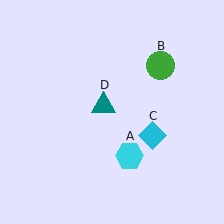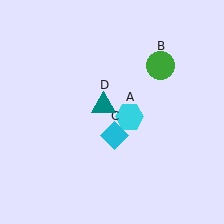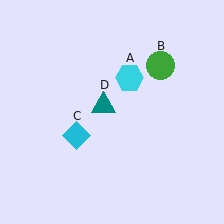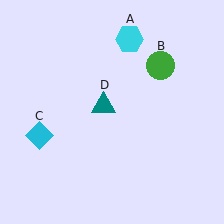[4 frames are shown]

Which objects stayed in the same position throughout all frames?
Green circle (object B) and teal triangle (object D) remained stationary.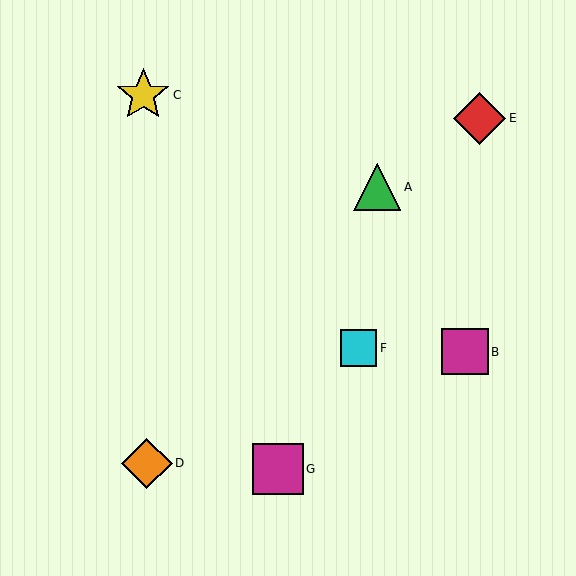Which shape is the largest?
The yellow star (labeled C) is the largest.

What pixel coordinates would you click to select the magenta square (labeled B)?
Click at (465, 352) to select the magenta square B.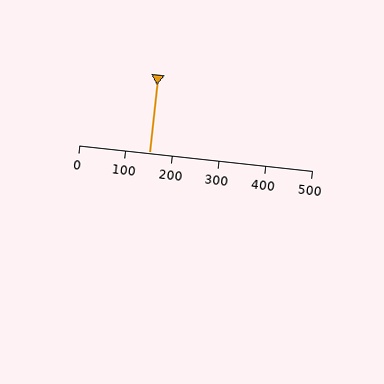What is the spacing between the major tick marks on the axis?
The major ticks are spaced 100 apart.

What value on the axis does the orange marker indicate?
The marker indicates approximately 150.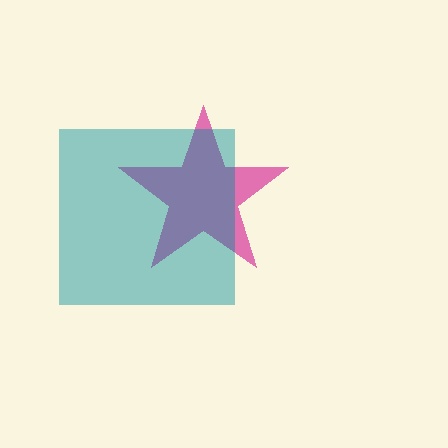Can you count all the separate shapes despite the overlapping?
Yes, there are 2 separate shapes.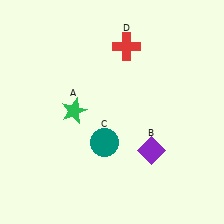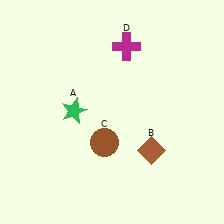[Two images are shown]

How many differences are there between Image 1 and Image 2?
There are 3 differences between the two images.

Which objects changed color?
B changed from purple to brown. C changed from teal to brown. D changed from red to magenta.